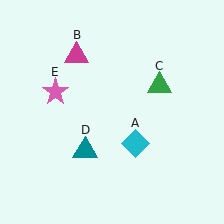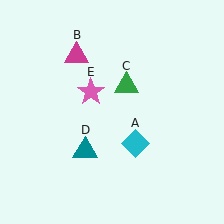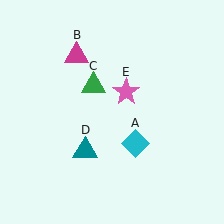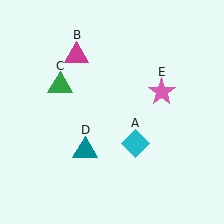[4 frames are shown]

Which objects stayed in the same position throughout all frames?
Cyan diamond (object A) and magenta triangle (object B) and teal triangle (object D) remained stationary.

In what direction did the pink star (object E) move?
The pink star (object E) moved right.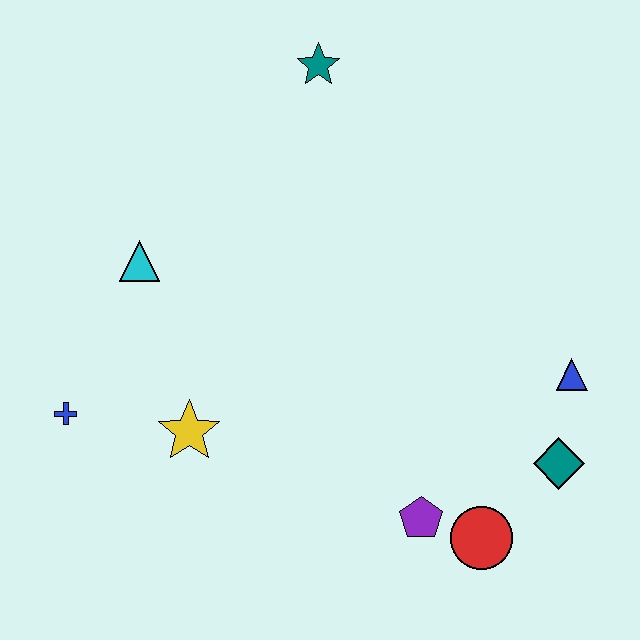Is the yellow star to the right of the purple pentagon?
No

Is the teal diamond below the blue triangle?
Yes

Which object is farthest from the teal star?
The red circle is farthest from the teal star.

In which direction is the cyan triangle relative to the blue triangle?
The cyan triangle is to the left of the blue triangle.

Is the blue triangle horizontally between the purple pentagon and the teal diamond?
No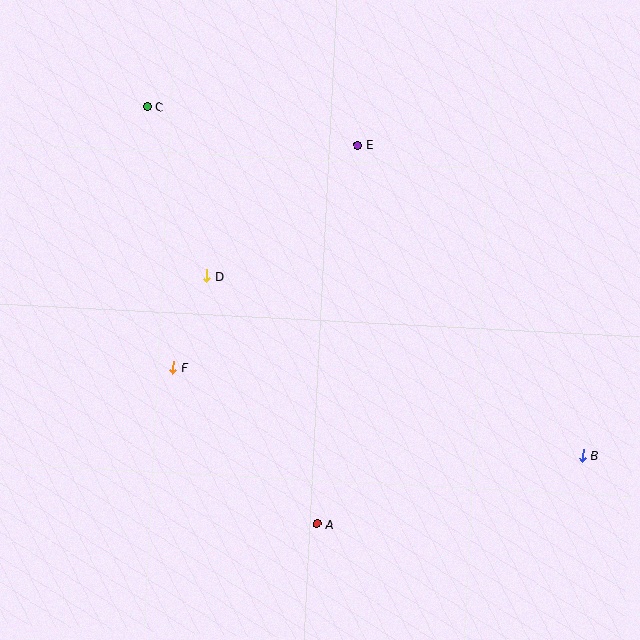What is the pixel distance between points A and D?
The distance between A and D is 271 pixels.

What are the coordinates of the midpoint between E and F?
The midpoint between E and F is at (266, 256).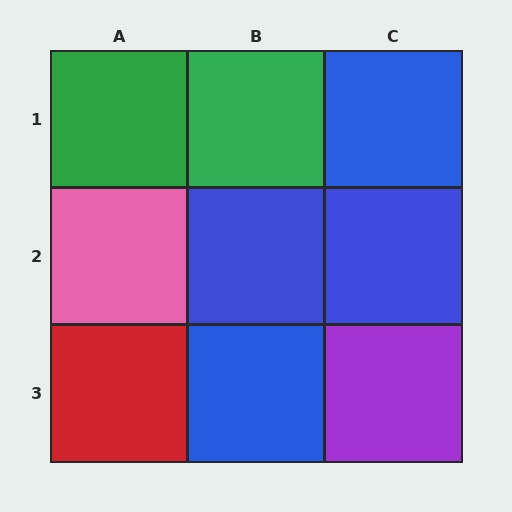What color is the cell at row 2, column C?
Blue.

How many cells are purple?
1 cell is purple.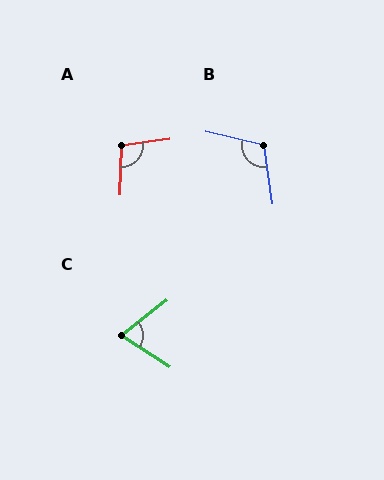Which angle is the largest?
B, at approximately 112 degrees.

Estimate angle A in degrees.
Approximately 100 degrees.